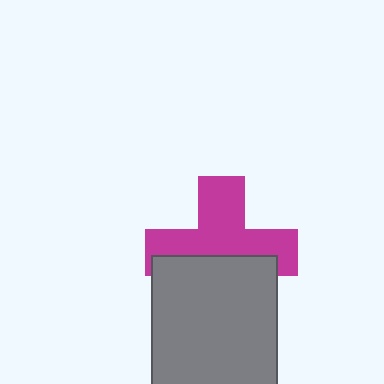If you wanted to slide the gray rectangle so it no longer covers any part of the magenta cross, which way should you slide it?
Slide it down — that is the most direct way to separate the two shapes.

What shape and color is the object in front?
The object in front is a gray rectangle.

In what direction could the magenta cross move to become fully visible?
The magenta cross could move up. That would shift it out from behind the gray rectangle entirely.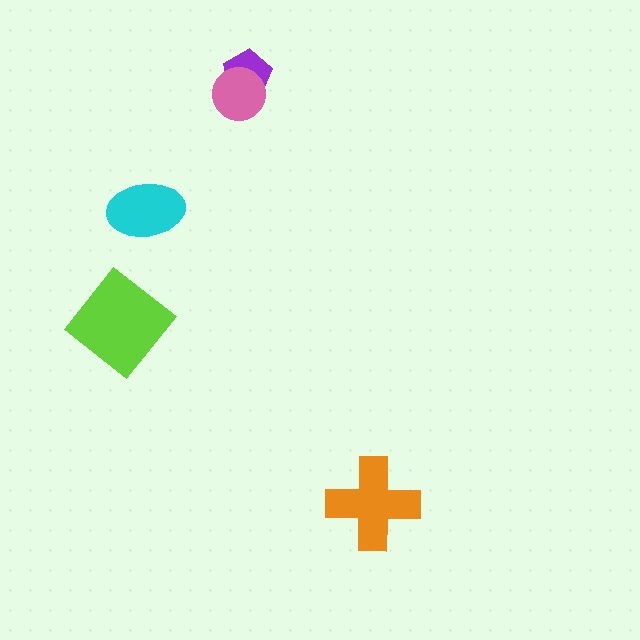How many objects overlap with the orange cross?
0 objects overlap with the orange cross.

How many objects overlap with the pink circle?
1 object overlaps with the pink circle.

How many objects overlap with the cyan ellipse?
0 objects overlap with the cyan ellipse.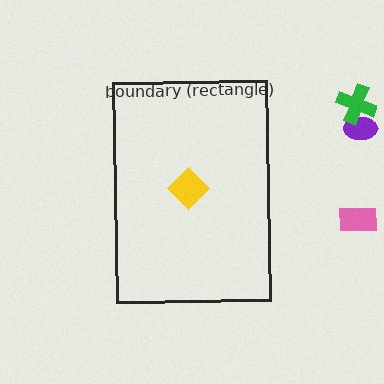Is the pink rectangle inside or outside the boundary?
Outside.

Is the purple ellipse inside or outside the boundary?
Outside.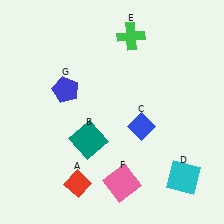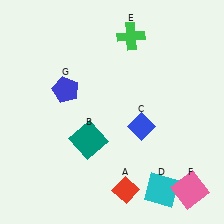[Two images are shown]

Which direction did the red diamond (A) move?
The red diamond (A) moved right.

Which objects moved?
The objects that moved are: the red diamond (A), the cyan square (D), the pink square (F).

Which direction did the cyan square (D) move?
The cyan square (D) moved left.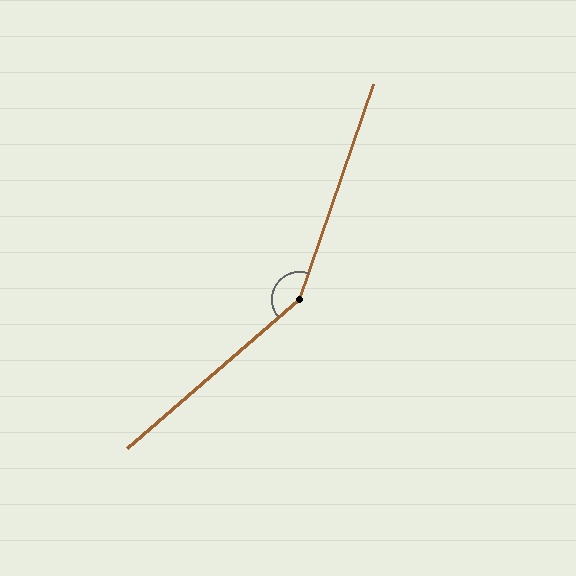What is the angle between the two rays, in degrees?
Approximately 150 degrees.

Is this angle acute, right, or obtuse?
It is obtuse.